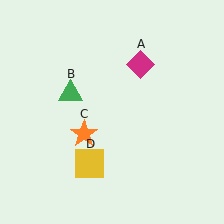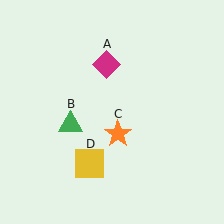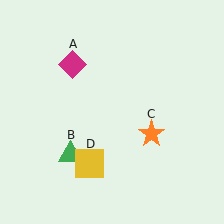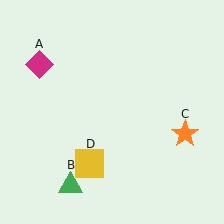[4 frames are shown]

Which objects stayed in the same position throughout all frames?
Yellow square (object D) remained stationary.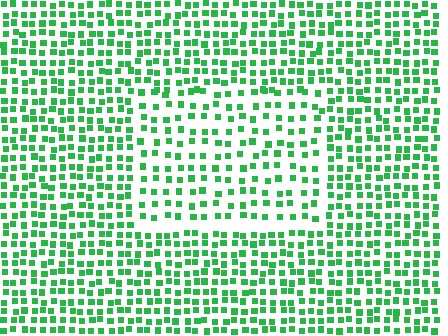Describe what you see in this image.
The image contains small green elements arranged at two different densities. A rectangle-shaped region is visible where the elements are less densely packed than the surrounding area.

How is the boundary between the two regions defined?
The boundary is defined by a change in element density (approximately 1.7x ratio). All elements are the same color, size, and shape.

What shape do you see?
I see a rectangle.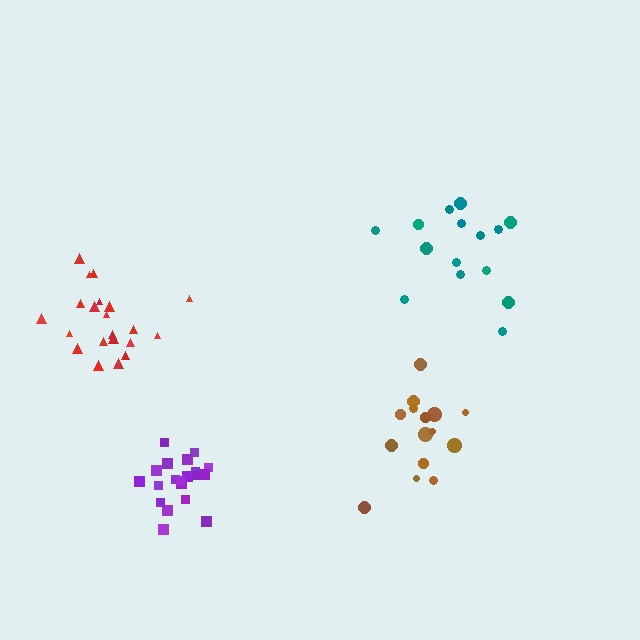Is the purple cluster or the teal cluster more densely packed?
Purple.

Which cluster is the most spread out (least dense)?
Brown.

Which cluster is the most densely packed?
Purple.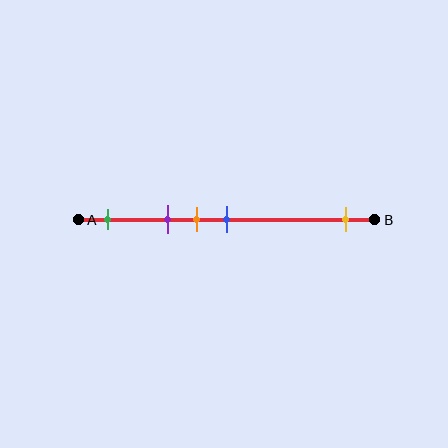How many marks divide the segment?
There are 5 marks dividing the segment.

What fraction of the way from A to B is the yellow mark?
The yellow mark is approximately 90% (0.9) of the way from A to B.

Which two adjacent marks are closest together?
The orange and blue marks are the closest adjacent pair.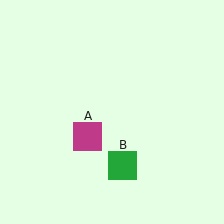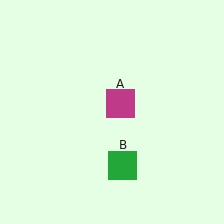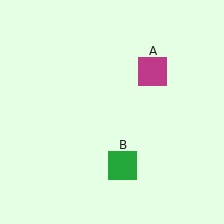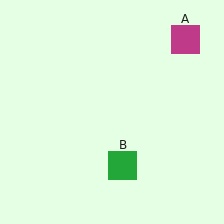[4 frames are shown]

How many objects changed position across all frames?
1 object changed position: magenta square (object A).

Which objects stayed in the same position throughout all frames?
Green square (object B) remained stationary.